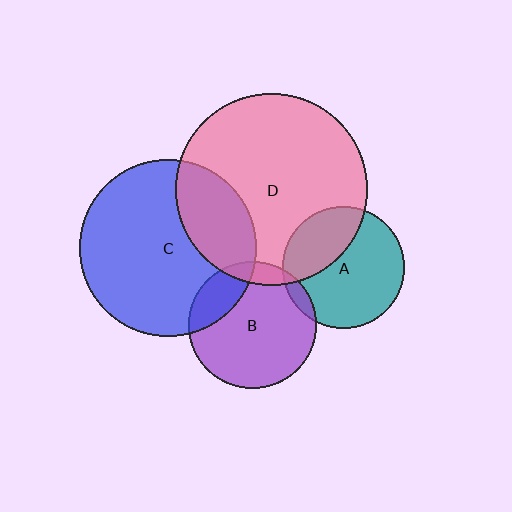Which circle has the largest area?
Circle D (pink).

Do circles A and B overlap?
Yes.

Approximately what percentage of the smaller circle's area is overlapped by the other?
Approximately 5%.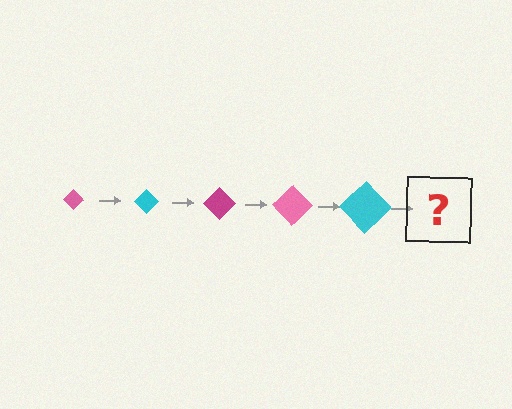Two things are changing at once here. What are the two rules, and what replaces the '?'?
The two rules are that the diamond grows larger each step and the color cycles through pink, cyan, and magenta. The '?' should be a magenta diamond, larger than the previous one.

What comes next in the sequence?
The next element should be a magenta diamond, larger than the previous one.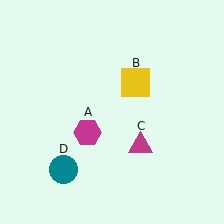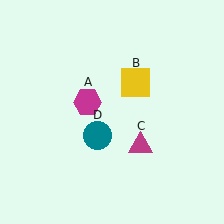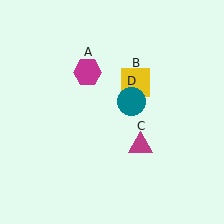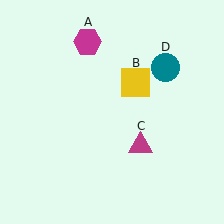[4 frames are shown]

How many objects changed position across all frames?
2 objects changed position: magenta hexagon (object A), teal circle (object D).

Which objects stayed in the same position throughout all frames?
Yellow square (object B) and magenta triangle (object C) remained stationary.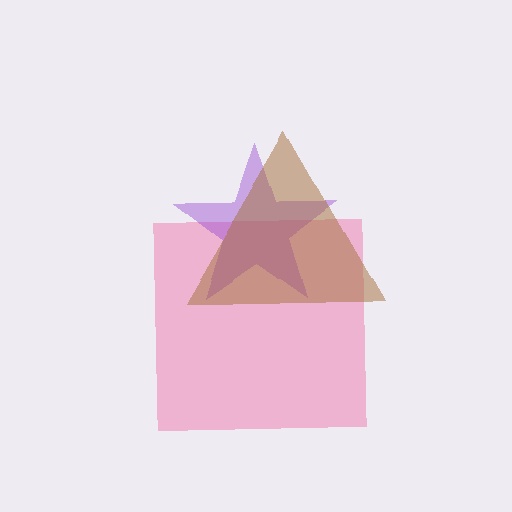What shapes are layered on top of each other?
The layered shapes are: a pink square, a purple star, a brown triangle.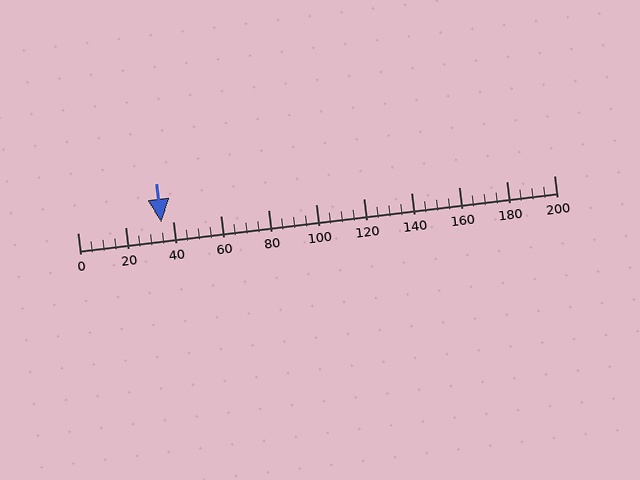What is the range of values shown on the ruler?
The ruler shows values from 0 to 200.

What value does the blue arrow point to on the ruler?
The blue arrow points to approximately 35.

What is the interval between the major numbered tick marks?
The major tick marks are spaced 20 units apart.